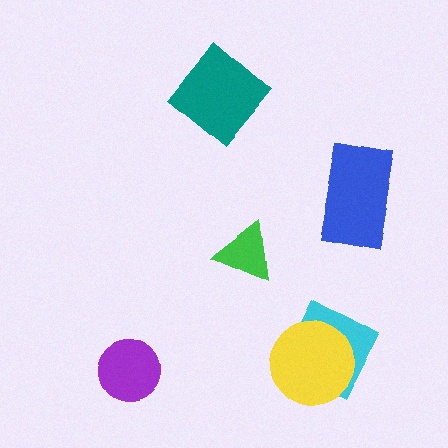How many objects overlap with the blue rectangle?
0 objects overlap with the blue rectangle.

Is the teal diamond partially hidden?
No, no other shape covers it.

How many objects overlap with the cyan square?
1 object overlaps with the cyan square.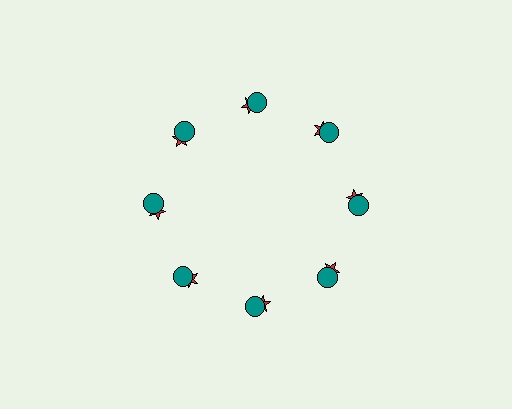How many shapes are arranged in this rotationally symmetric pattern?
There are 16 shapes, arranged in 8 groups of 2.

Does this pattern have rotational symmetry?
Yes, this pattern has 8-fold rotational symmetry. It looks the same after rotating 45 degrees around the center.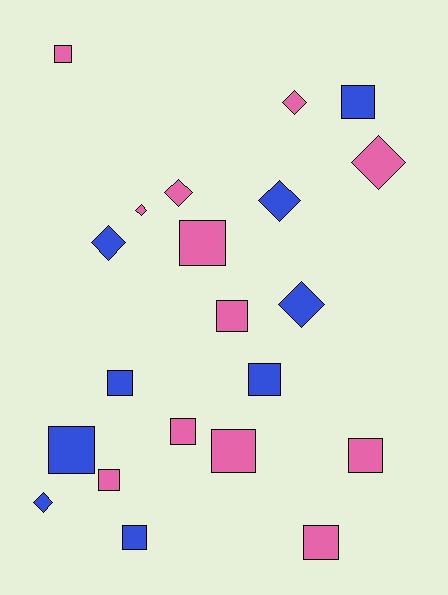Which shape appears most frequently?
Square, with 13 objects.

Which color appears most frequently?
Pink, with 12 objects.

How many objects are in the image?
There are 21 objects.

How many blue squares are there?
There are 5 blue squares.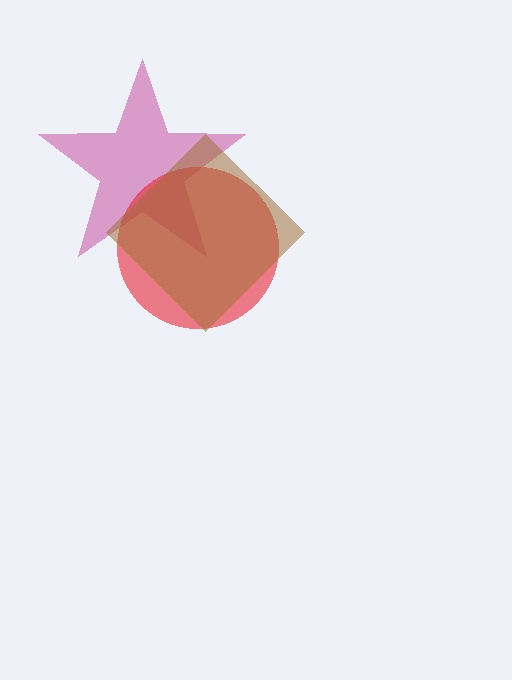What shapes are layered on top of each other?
The layered shapes are: a magenta star, a red circle, a brown diamond.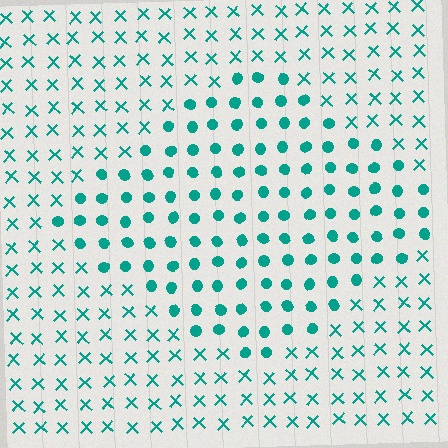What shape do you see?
I see a diamond.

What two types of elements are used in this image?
The image uses circles inside the diamond region and X marks outside it.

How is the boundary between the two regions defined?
The boundary is defined by a change in element shape: circles inside vs. X marks outside. All elements share the same color and spacing.